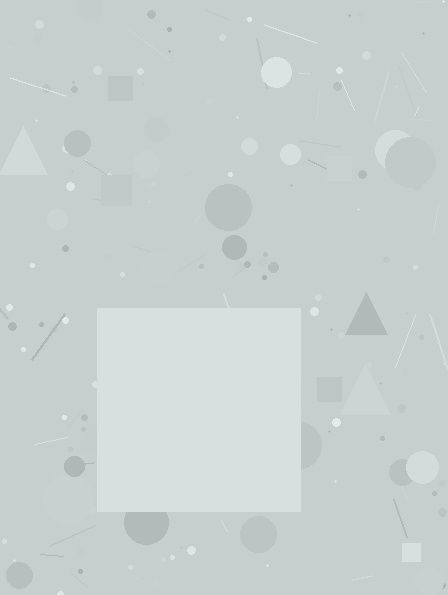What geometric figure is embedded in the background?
A square is embedded in the background.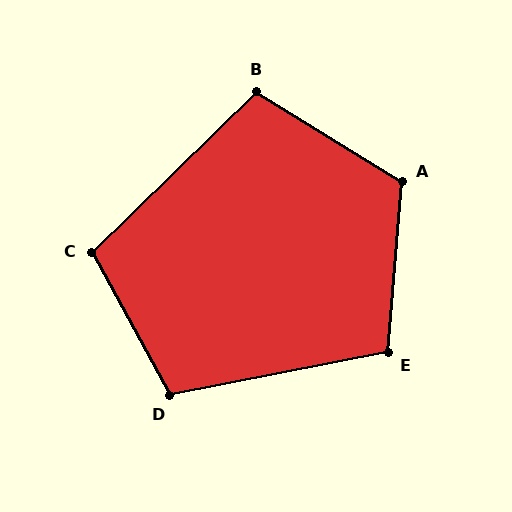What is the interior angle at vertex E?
Approximately 106 degrees (obtuse).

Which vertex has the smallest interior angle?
B, at approximately 104 degrees.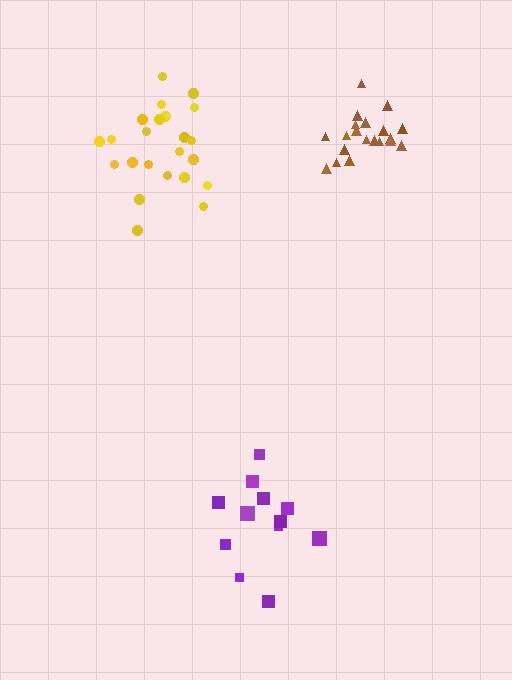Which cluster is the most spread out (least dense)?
Purple.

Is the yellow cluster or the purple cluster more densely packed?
Yellow.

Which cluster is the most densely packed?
Brown.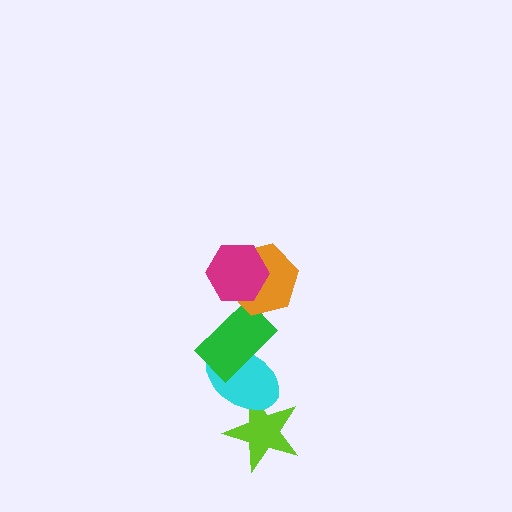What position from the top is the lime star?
The lime star is 5th from the top.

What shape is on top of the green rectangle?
The orange hexagon is on top of the green rectangle.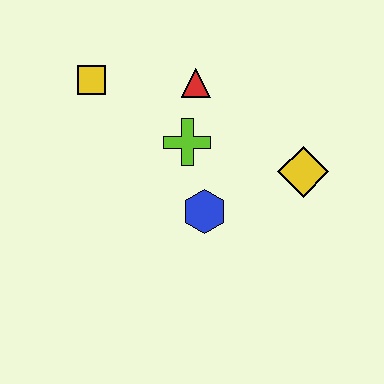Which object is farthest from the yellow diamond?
The yellow square is farthest from the yellow diamond.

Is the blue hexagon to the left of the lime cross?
No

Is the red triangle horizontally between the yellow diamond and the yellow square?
Yes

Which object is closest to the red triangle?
The lime cross is closest to the red triangle.